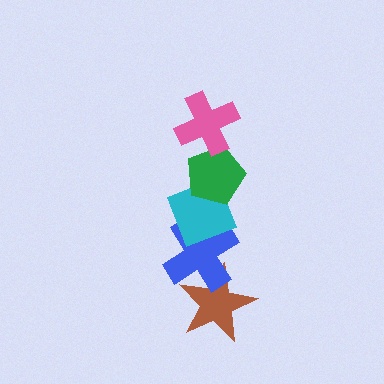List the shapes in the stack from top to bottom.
From top to bottom: the pink cross, the green pentagon, the cyan diamond, the blue cross, the brown star.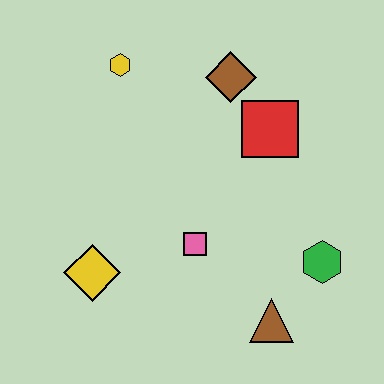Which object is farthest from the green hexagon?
The yellow hexagon is farthest from the green hexagon.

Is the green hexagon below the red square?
Yes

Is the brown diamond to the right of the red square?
No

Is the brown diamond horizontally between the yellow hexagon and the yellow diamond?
No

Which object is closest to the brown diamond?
The red square is closest to the brown diamond.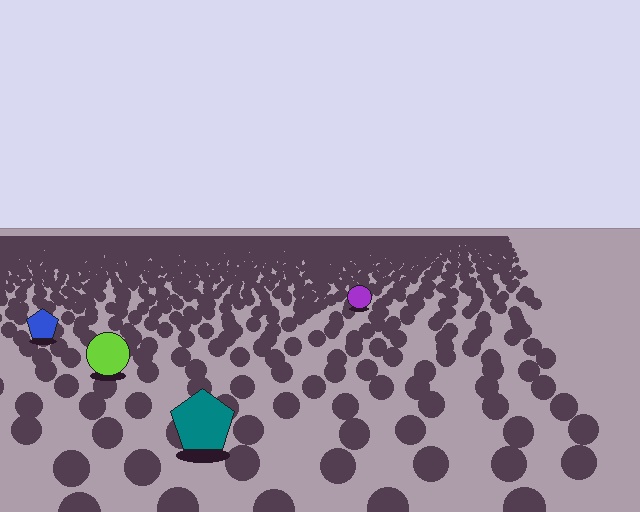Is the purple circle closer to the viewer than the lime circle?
No. The lime circle is closer — you can tell from the texture gradient: the ground texture is coarser near it.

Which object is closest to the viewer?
The teal pentagon is closest. The texture marks near it are larger and more spread out.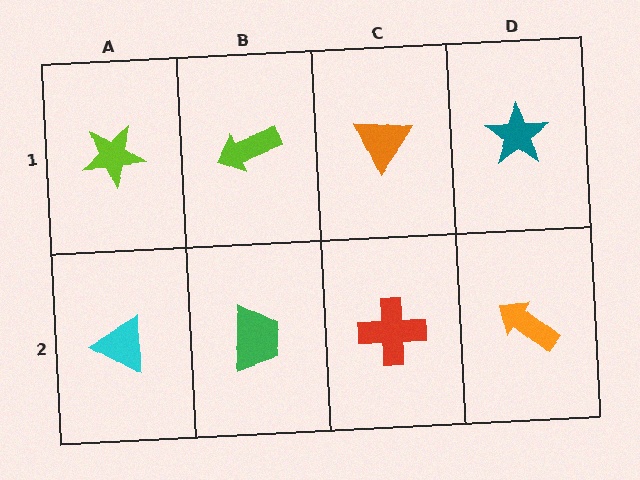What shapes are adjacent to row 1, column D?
An orange arrow (row 2, column D), an orange triangle (row 1, column C).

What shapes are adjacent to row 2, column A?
A lime star (row 1, column A), a green trapezoid (row 2, column B).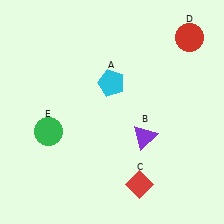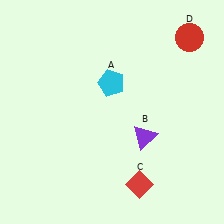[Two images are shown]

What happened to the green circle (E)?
The green circle (E) was removed in Image 2. It was in the bottom-left area of Image 1.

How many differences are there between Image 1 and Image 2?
There is 1 difference between the two images.